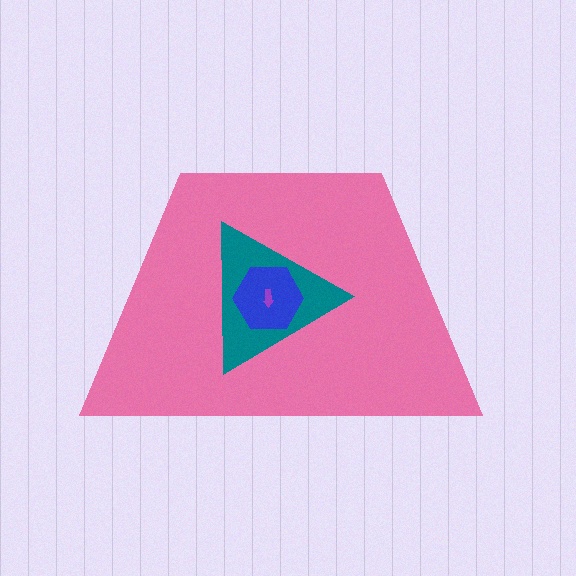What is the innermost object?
The purple arrow.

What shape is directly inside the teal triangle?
The blue hexagon.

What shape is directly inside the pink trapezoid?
The teal triangle.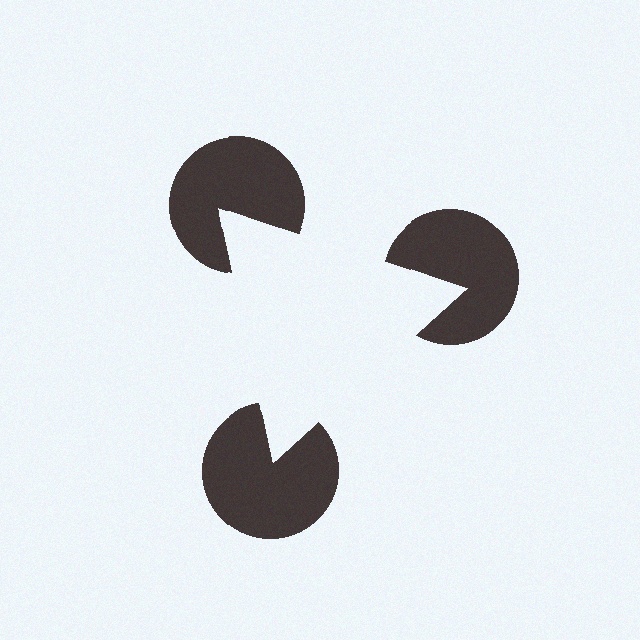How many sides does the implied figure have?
3 sides.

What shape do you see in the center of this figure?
An illusory triangle — its edges are inferred from the aligned wedge cuts in the pac-man discs, not physically drawn.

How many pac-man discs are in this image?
There are 3 — one at each vertex of the illusory triangle.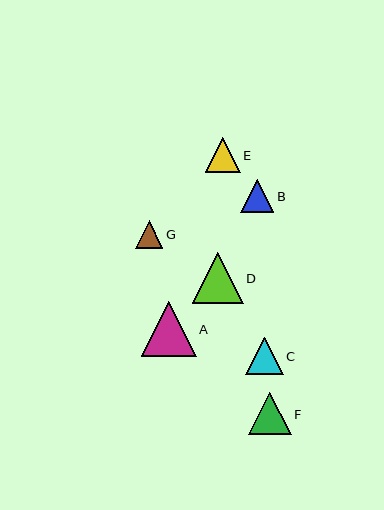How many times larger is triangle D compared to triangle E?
Triangle D is approximately 1.5 times the size of triangle E.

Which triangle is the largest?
Triangle A is the largest with a size of approximately 55 pixels.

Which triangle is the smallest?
Triangle G is the smallest with a size of approximately 27 pixels.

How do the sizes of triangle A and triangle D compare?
Triangle A and triangle D are approximately the same size.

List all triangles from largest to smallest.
From largest to smallest: A, D, F, C, E, B, G.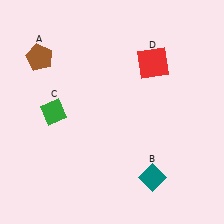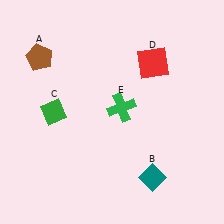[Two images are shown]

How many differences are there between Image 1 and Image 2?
There is 1 difference between the two images.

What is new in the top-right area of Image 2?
A green cross (E) was added in the top-right area of Image 2.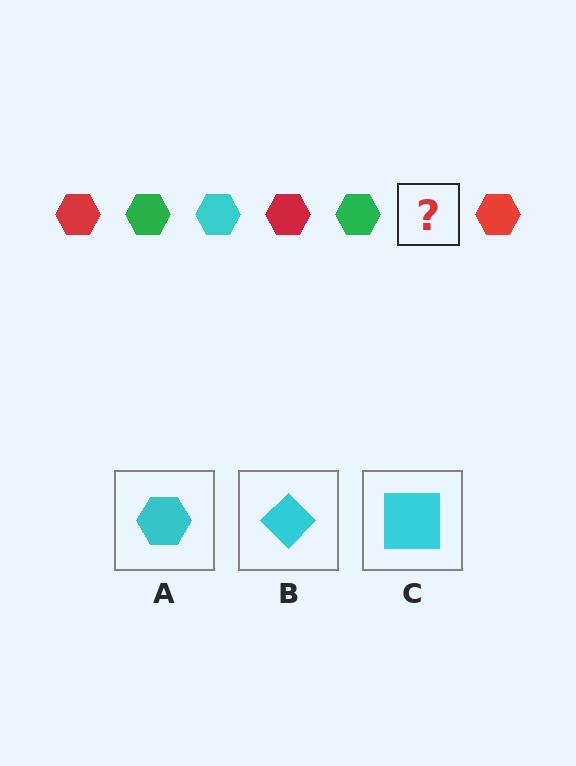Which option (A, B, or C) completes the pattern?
A.